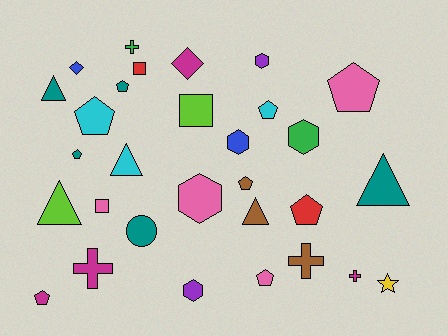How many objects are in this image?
There are 30 objects.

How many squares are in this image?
There are 3 squares.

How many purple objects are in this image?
There are 2 purple objects.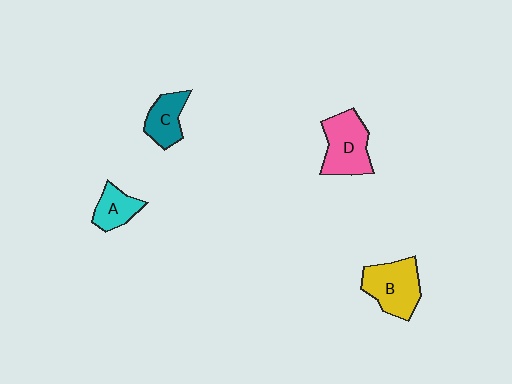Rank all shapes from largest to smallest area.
From largest to smallest: B (yellow), D (pink), C (teal), A (cyan).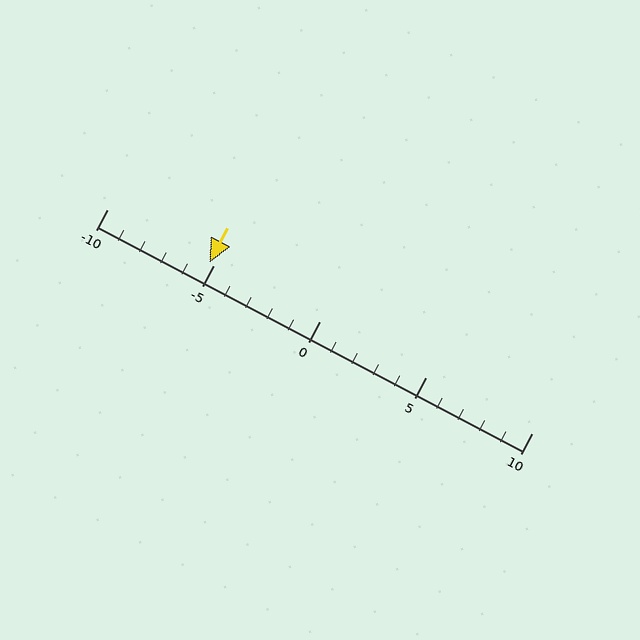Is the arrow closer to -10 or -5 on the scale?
The arrow is closer to -5.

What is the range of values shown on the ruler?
The ruler shows values from -10 to 10.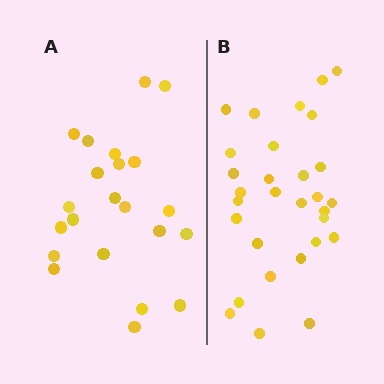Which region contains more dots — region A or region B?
Region B (the right region) has more dots.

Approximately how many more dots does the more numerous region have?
Region B has roughly 8 or so more dots than region A.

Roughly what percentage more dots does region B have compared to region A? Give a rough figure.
About 35% more.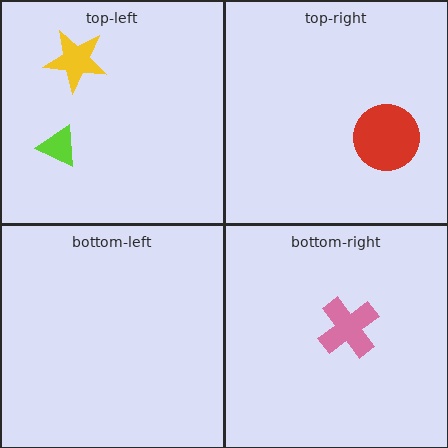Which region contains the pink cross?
The bottom-right region.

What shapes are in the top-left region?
The lime triangle, the yellow star.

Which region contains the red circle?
The top-right region.